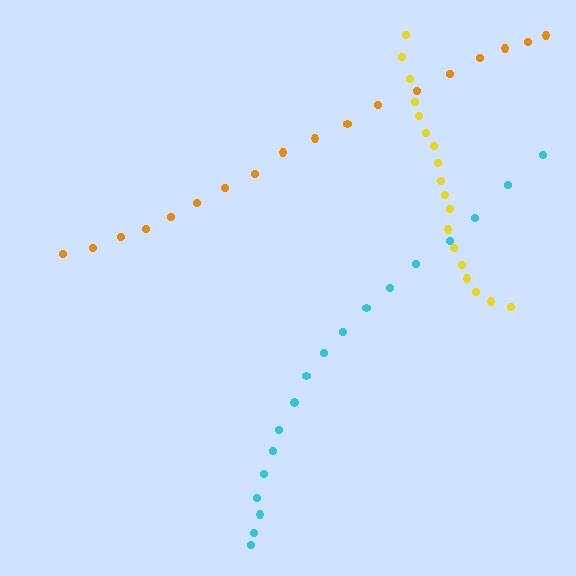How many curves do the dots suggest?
There are 3 distinct paths.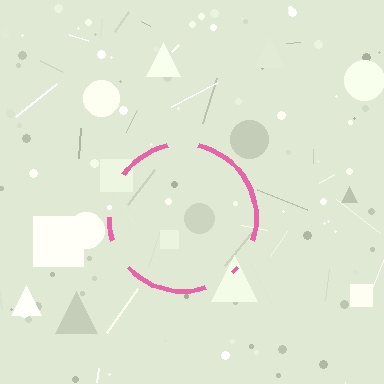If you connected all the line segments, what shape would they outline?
They would outline a circle.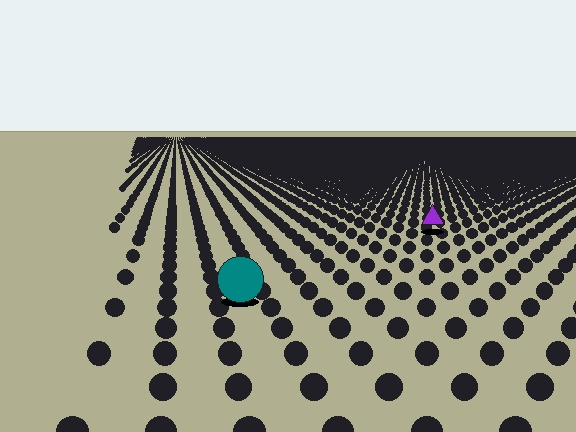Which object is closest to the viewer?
The teal circle is closest. The texture marks near it are larger and more spread out.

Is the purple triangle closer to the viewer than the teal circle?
No. The teal circle is closer — you can tell from the texture gradient: the ground texture is coarser near it.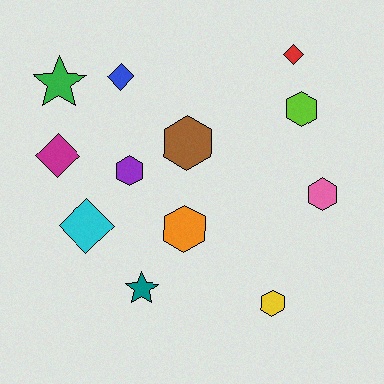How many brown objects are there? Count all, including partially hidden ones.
There is 1 brown object.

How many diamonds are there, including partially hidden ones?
There are 4 diamonds.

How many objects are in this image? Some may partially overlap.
There are 12 objects.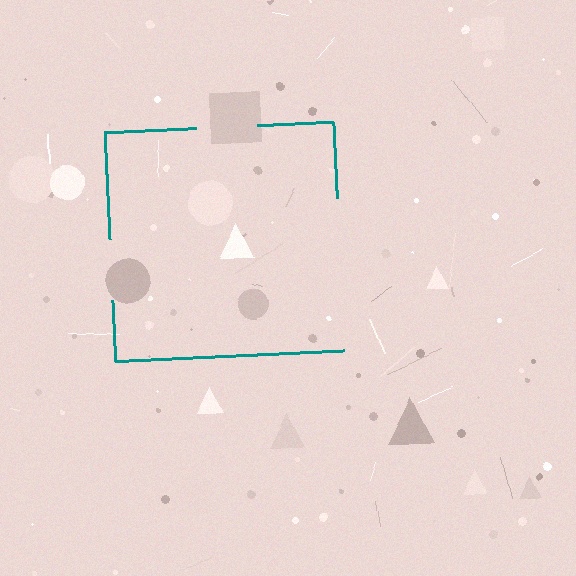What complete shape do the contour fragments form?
The contour fragments form a square.